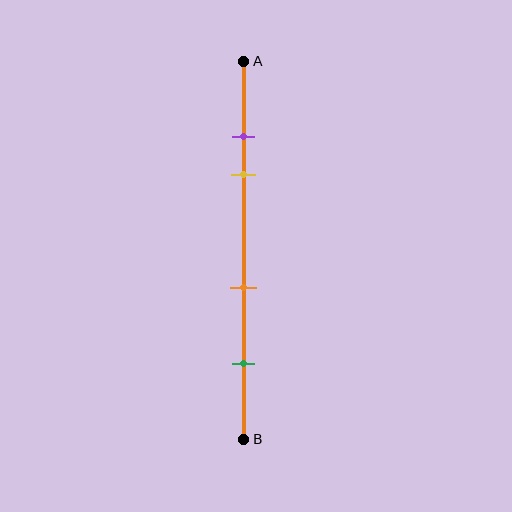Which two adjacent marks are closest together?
The purple and yellow marks are the closest adjacent pair.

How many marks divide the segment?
There are 4 marks dividing the segment.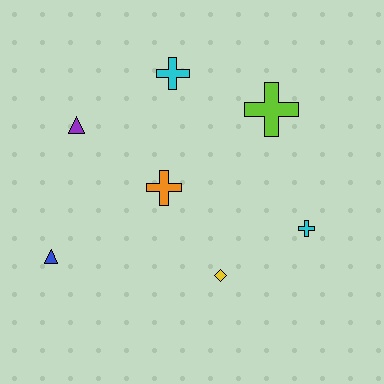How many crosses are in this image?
There are 4 crosses.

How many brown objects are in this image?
There are no brown objects.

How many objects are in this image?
There are 7 objects.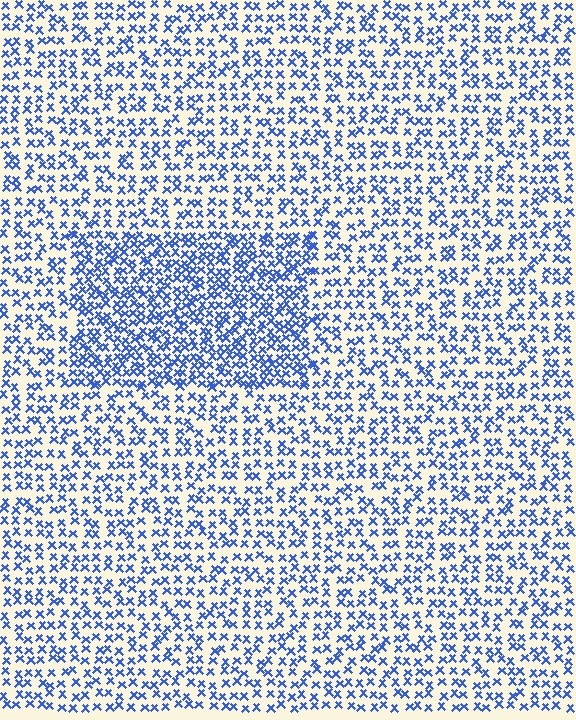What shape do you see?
I see a rectangle.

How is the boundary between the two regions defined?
The boundary is defined by a change in element density (approximately 1.8x ratio). All elements are the same color, size, and shape.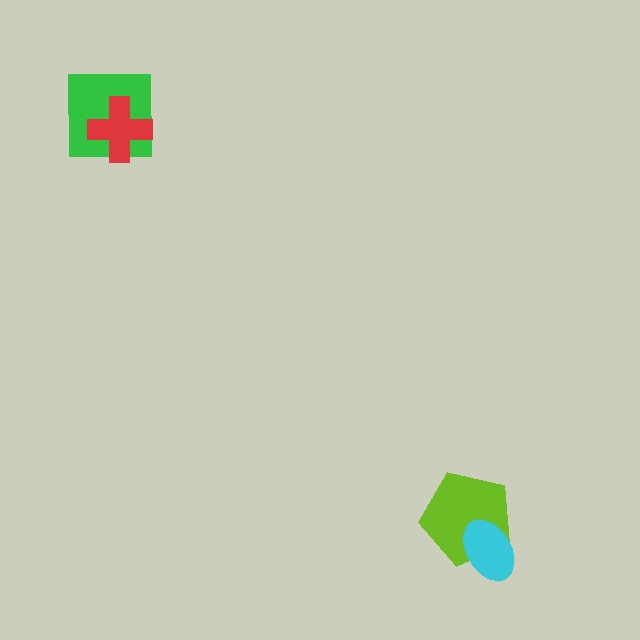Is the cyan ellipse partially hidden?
No, no other shape covers it.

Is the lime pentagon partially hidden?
Yes, it is partially covered by another shape.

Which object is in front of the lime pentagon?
The cyan ellipse is in front of the lime pentagon.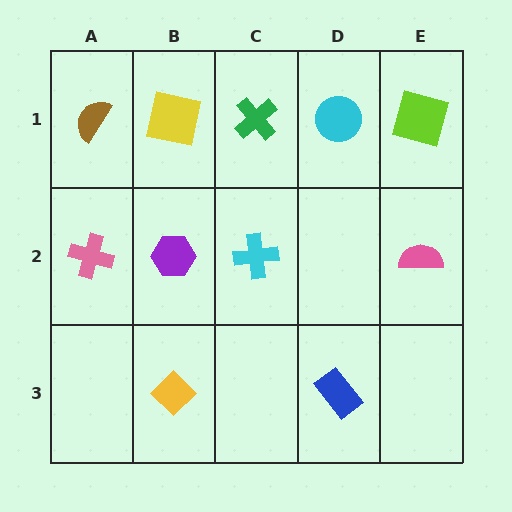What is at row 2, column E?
A pink semicircle.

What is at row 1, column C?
A green cross.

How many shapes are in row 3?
2 shapes.